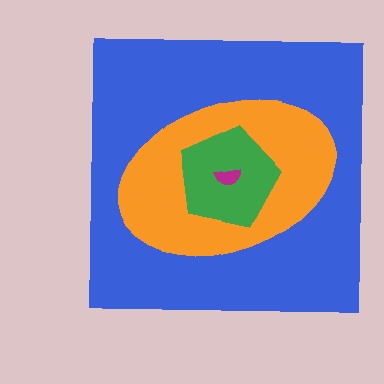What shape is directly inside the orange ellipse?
The green pentagon.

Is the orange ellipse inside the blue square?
Yes.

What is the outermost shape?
The blue square.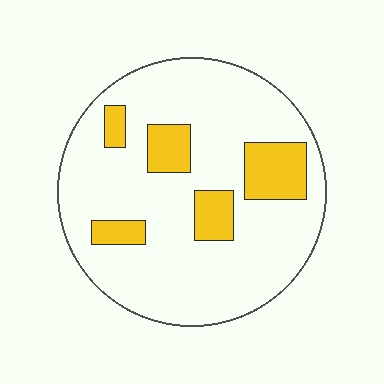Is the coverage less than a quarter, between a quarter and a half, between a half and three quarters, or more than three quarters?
Less than a quarter.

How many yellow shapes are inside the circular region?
5.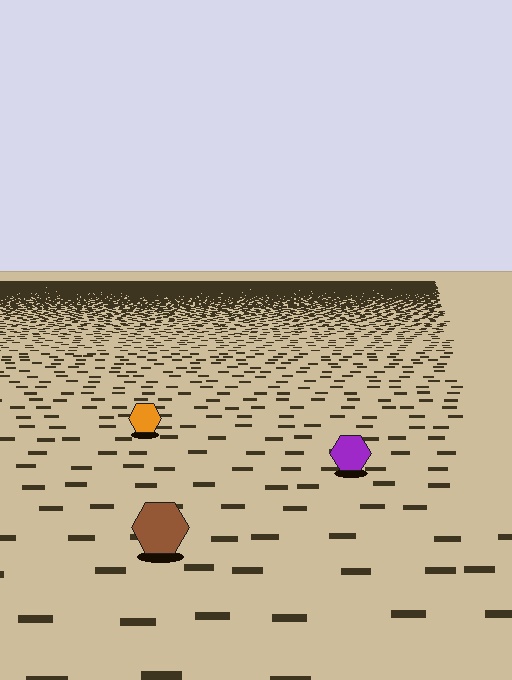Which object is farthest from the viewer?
The orange hexagon is farthest from the viewer. It appears smaller and the ground texture around it is denser.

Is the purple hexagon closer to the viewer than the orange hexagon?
Yes. The purple hexagon is closer — you can tell from the texture gradient: the ground texture is coarser near it.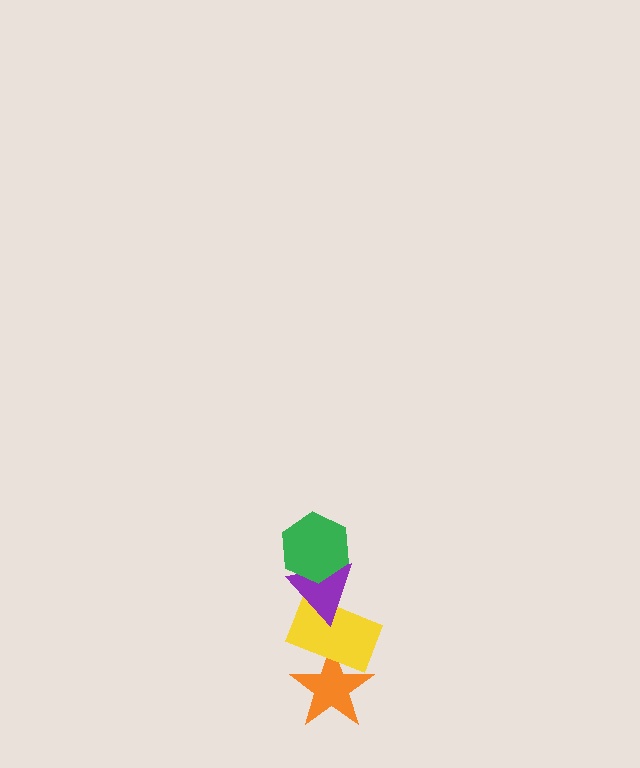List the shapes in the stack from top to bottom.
From top to bottom: the green hexagon, the purple triangle, the yellow rectangle, the orange star.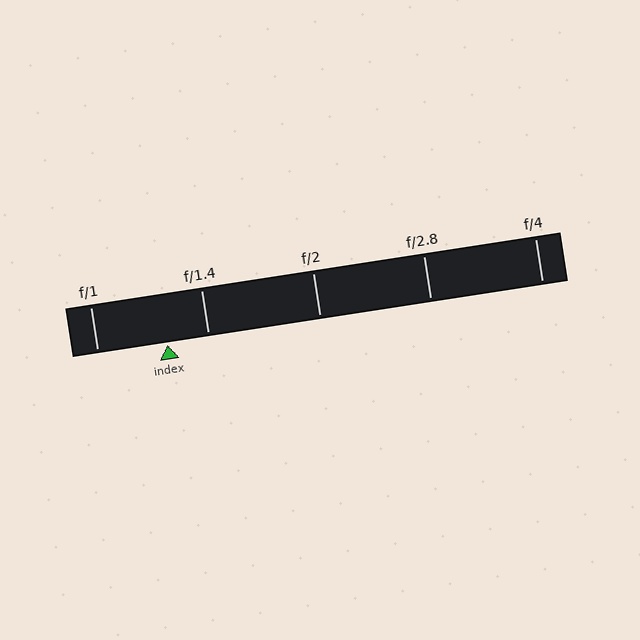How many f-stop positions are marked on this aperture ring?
There are 5 f-stop positions marked.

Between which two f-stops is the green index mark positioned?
The index mark is between f/1 and f/1.4.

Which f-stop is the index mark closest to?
The index mark is closest to f/1.4.